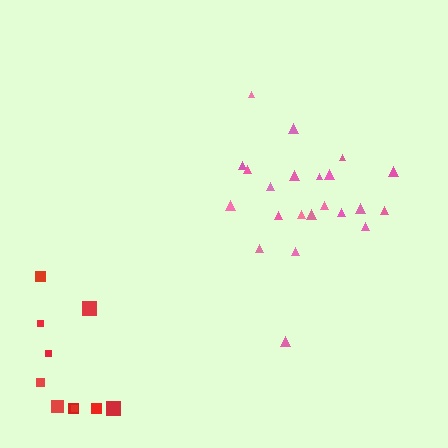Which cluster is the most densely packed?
Pink.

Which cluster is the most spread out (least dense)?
Red.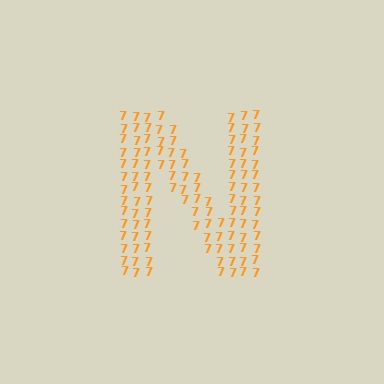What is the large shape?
The large shape is the letter N.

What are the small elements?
The small elements are digit 7's.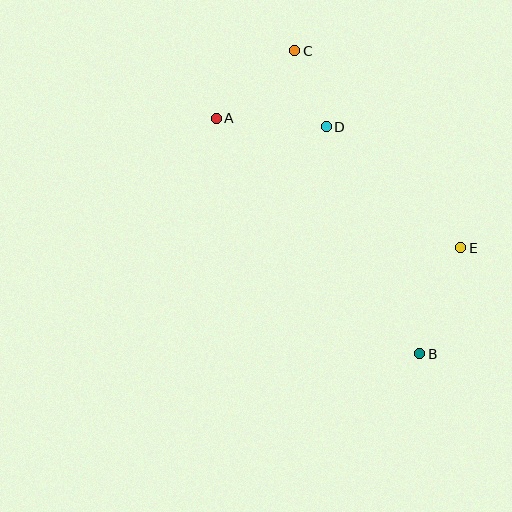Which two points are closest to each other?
Points C and D are closest to each other.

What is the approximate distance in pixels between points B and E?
The distance between B and E is approximately 114 pixels.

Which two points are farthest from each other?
Points B and C are farthest from each other.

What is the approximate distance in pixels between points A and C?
The distance between A and C is approximately 103 pixels.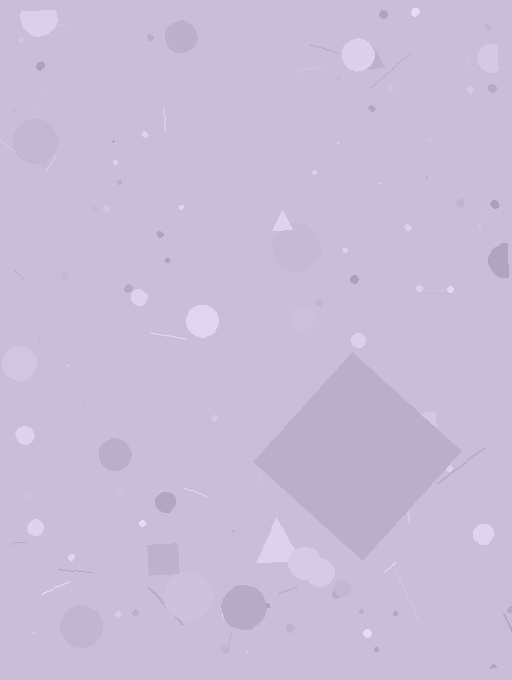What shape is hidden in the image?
A diamond is hidden in the image.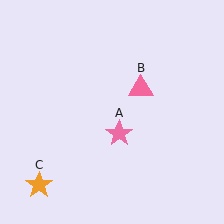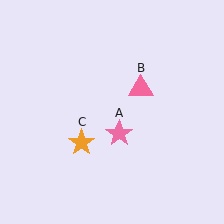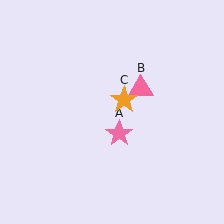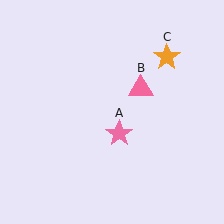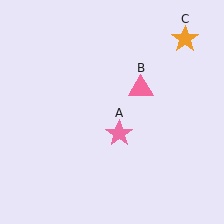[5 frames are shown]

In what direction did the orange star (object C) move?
The orange star (object C) moved up and to the right.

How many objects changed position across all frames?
1 object changed position: orange star (object C).